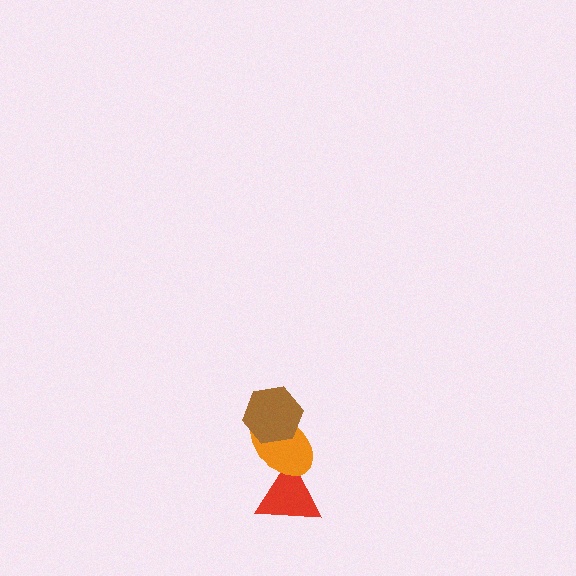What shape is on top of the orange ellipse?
The brown hexagon is on top of the orange ellipse.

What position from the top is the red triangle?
The red triangle is 3rd from the top.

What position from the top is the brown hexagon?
The brown hexagon is 1st from the top.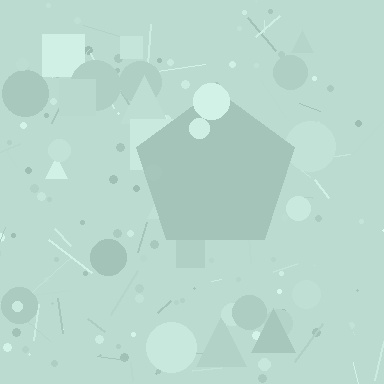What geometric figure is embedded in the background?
A pentagon is embedded in the background.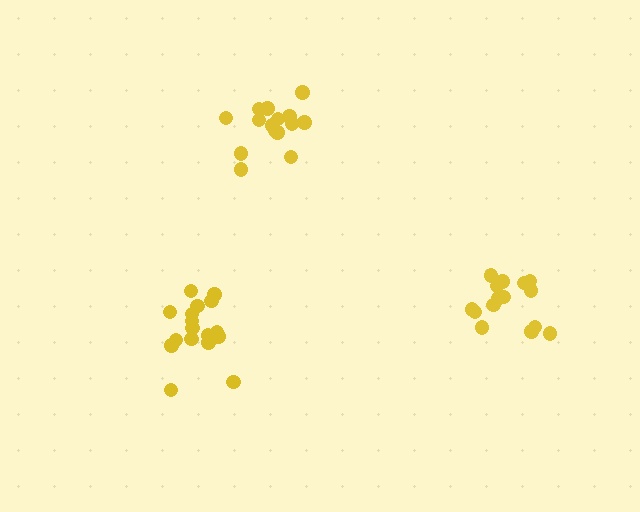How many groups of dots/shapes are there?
There are 3 groups.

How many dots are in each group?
Group 1: 15 dots, Group 2: 17 dots, Group 3: 15 dots (47 total).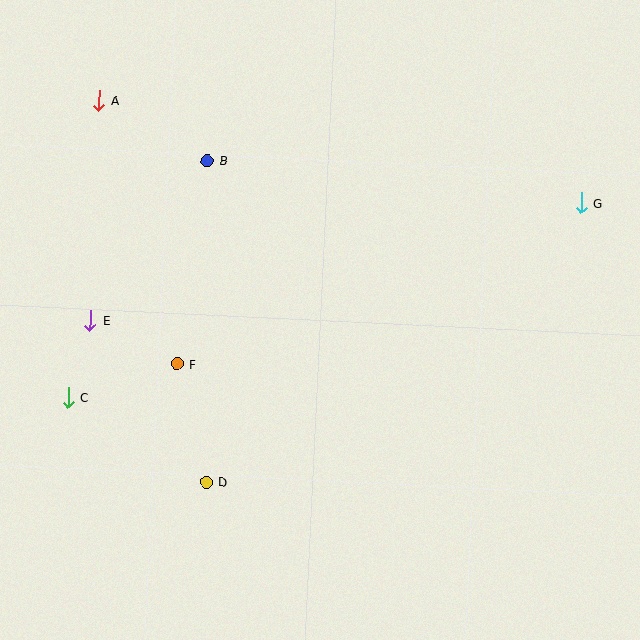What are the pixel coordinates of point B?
Point B is at (208, 160).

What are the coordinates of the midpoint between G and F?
The midpoint between G and F is at (379, 284).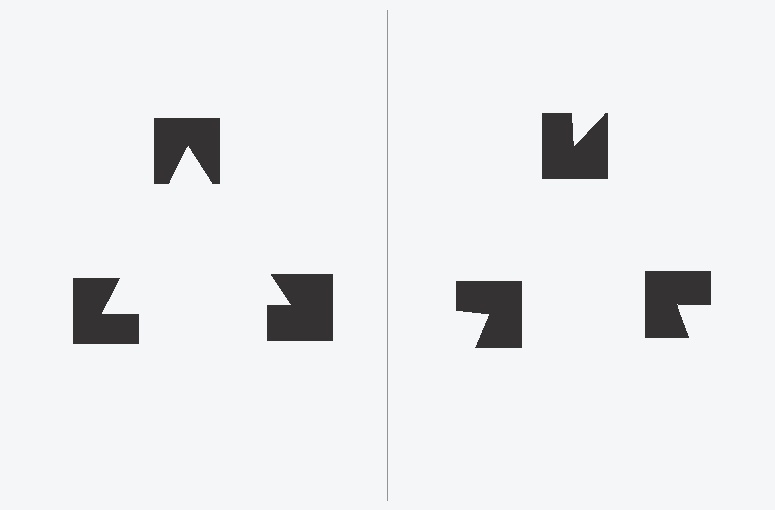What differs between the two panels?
The notched squares are positioned identically on both sides; only the wedge orientations differ. On the left they align to a triangle; on the right they are misaligned.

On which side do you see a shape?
An illusory triangle appears on the left side. On the right side the wedge cuts are rotated, so no coherent shape forms.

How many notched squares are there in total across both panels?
6 — 3 on each side.